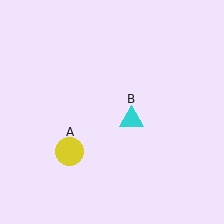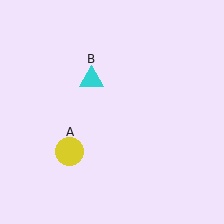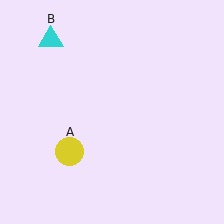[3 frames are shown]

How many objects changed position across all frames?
1 object changed position: cyan triangle (object B).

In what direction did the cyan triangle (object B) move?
The cyan triangle (object B) moved up and to the left.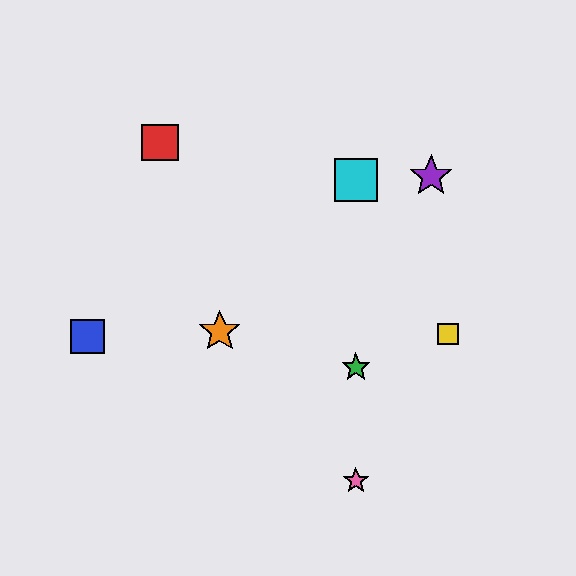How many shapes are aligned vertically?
3 shapes (the green star, the cyan square, the pink star) are aligned vertically.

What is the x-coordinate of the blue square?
The blue square is at x≈88.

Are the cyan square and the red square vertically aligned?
No, the cyan square is at x≈356 and the red square is at x≈160.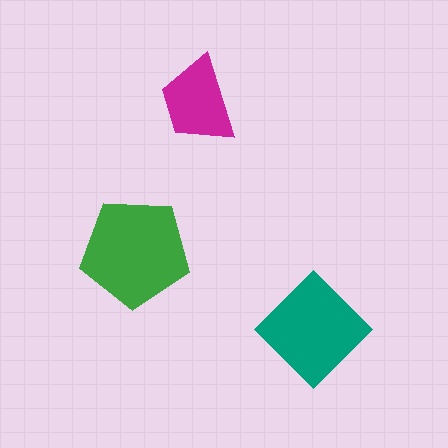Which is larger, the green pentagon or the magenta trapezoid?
The green pentagon.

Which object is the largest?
The green pentagon.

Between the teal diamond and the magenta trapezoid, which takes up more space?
The teal diamond.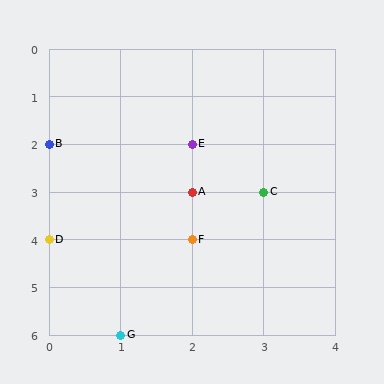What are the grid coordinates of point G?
Point G is at grid coordinates (1, 6).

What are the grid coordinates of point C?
Point C is at grid coordinates (3, 3).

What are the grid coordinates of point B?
Point B is at grid coordinates (0, 2).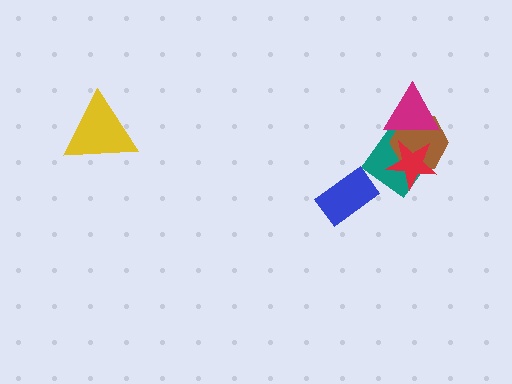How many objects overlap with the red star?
3 objects overlap with the red star.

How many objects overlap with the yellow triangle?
0 objects overlap with the yellow triangle.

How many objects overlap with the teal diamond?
3 objects overlap with the teal diamond.